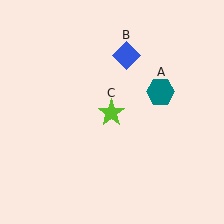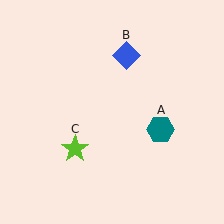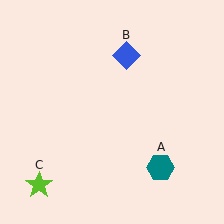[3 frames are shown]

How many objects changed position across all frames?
2 objects changed position: teal hexagon (object A), lime star (object C).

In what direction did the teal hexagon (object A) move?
The teal hexagon (object A) moved down.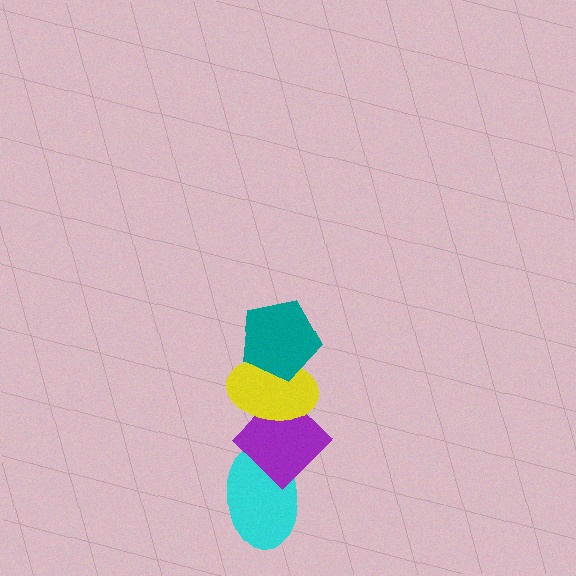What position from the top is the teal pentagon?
The teal pentagon is 1st from the top.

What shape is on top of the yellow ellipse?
The teal pentagon is on top of the yellow ellipse.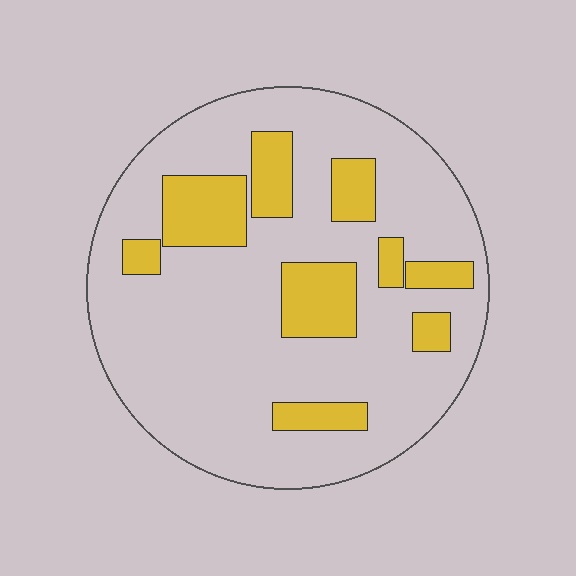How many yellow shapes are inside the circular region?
9.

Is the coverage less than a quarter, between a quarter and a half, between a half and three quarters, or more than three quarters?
Less than a quarter.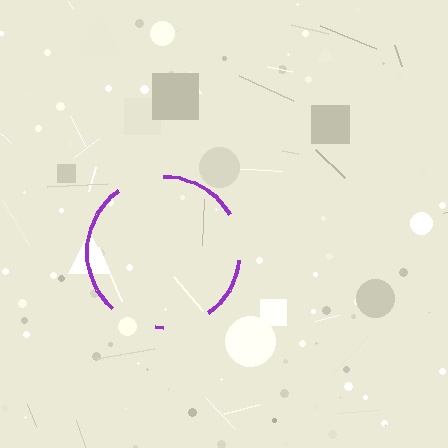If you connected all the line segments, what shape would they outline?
They would outline a circle.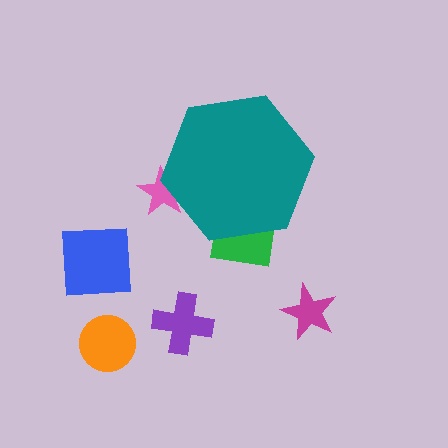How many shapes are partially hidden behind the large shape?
2 shapes are partially hidden.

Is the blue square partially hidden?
No, the blue square is fully visible.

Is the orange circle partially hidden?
No, the orange circle is fully visible.